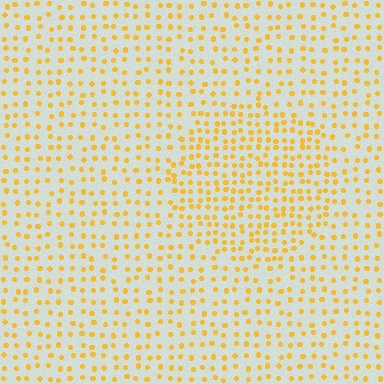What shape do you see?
I see a circle.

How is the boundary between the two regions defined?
The boundary is defined by a change in element density (approximately 1.7x ratio). All elements are the same color, size, and shape.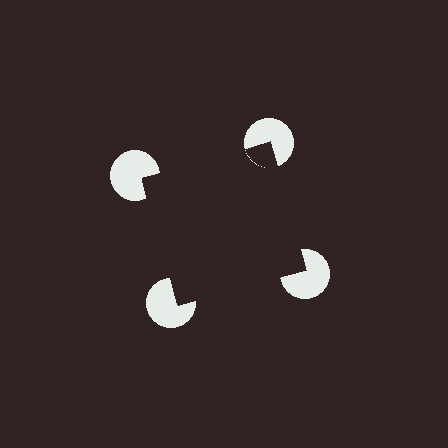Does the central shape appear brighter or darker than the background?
It typically appears slightly darker than the background, even though no actual brightness change is drawn.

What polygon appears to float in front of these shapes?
An illusory square — its edges are inferred from the aligned wedge cuts in the pac-man discs, not physically drawn.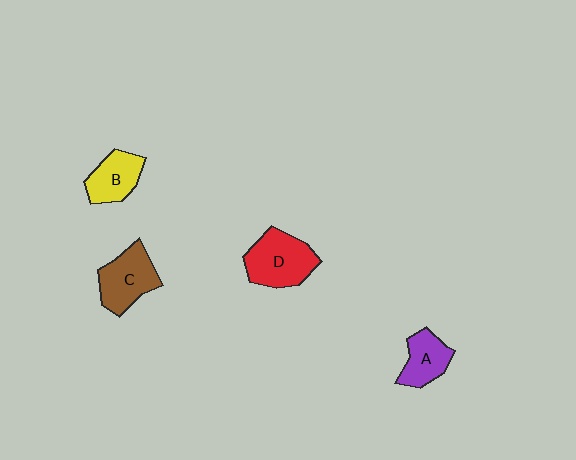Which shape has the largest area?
Shape D (red).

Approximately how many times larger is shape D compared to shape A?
Approximately 1.6 times.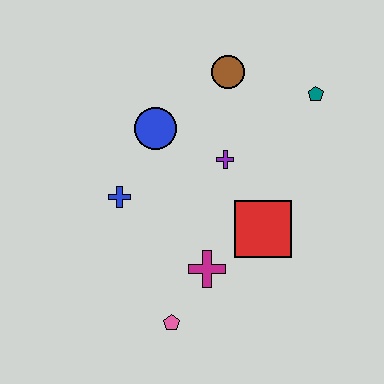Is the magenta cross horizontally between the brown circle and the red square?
No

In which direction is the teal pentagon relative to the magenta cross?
The teal pentagon is above the magenta cross.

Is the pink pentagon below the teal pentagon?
Yes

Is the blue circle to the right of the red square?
No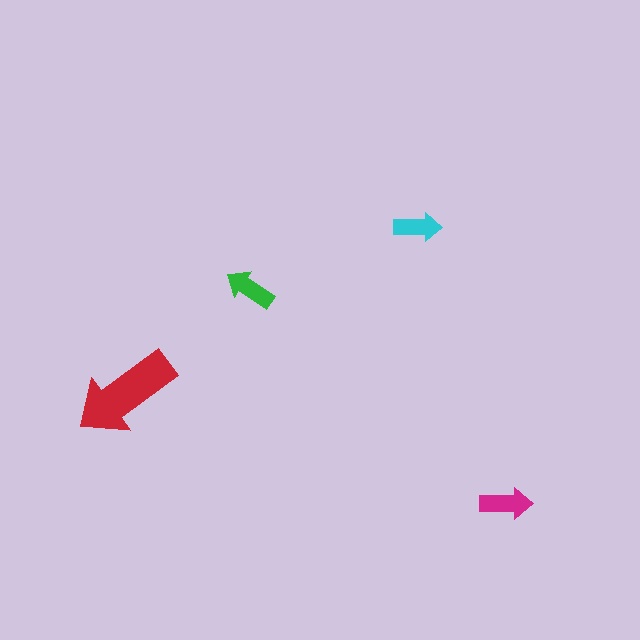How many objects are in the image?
There are 4 objects in the image.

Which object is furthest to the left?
The red arrow is leftmost.